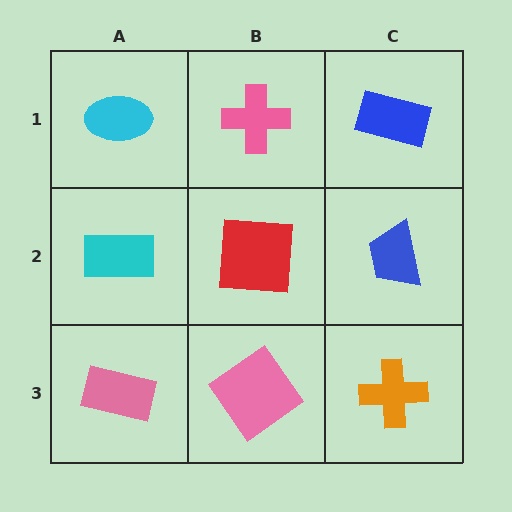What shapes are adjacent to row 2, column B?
A pink cross (row 1, column B), a pink diamond (row 3, column B), a cyan rectangle (row 2, column A), a blue trapezoid (row 2, column C).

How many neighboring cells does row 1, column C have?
2.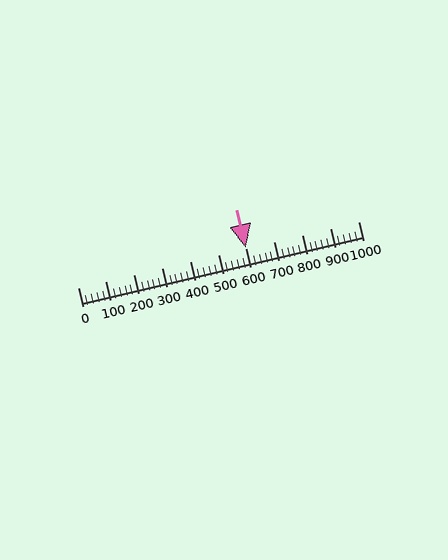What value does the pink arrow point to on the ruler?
The pink arrow points to approximately 600.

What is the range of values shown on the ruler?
The ruler shows values from 0 to 1000.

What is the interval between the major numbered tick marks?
The major tick marks are spaced 100 units apart.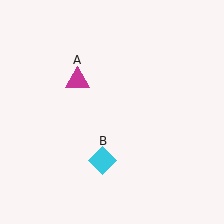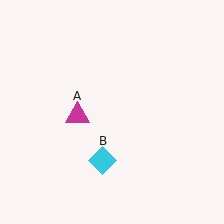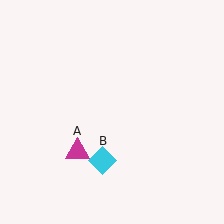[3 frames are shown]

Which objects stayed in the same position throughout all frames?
Cyan diamond (object B) remained stationary.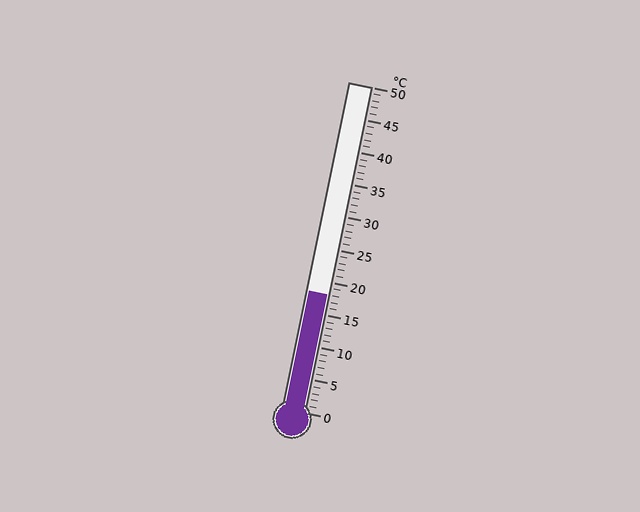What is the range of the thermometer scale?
The thermometer scale ranges from 0°C to 50°C.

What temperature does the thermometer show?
The thermometer shows approximately 18°C.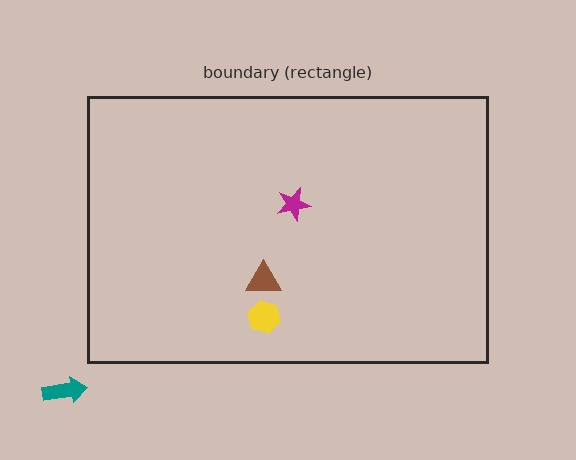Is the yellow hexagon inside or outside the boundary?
Inside.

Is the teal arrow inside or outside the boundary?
Outside.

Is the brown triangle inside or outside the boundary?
Inside.